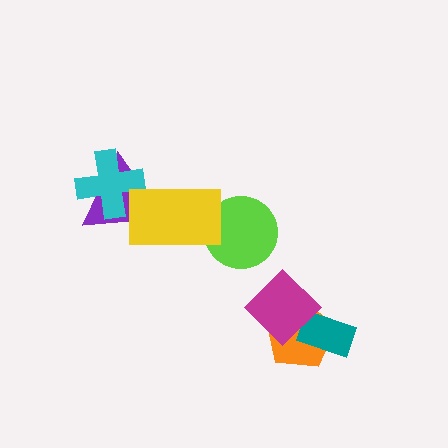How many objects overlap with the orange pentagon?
2 objects overlap with the orange pentagon.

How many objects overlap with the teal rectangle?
2 objects overlap with the teal rectangle.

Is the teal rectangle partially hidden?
Yes, it is partially covered by another shape.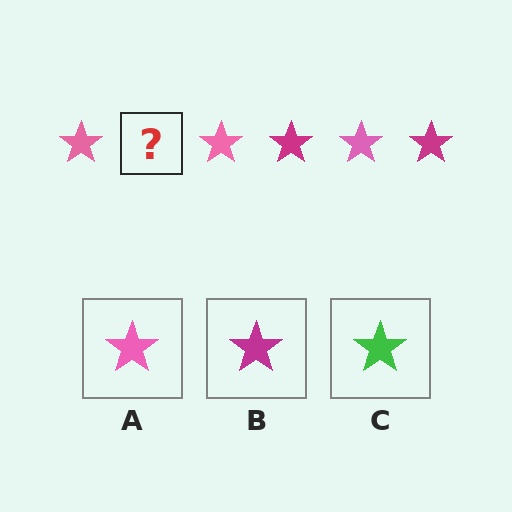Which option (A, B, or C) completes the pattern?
B.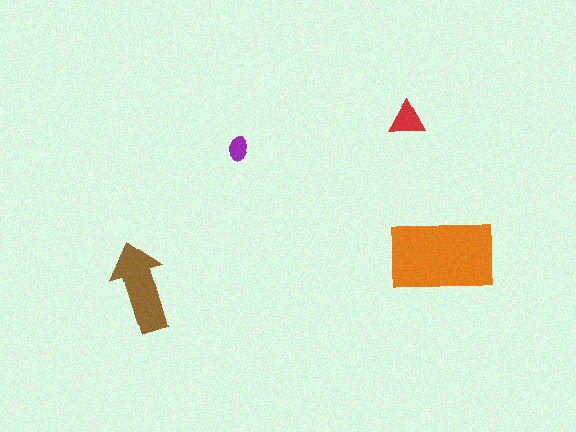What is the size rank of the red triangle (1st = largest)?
3rd.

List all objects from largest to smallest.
The orange rectangle, the brown arrow, the red triangle, the purple ellipse.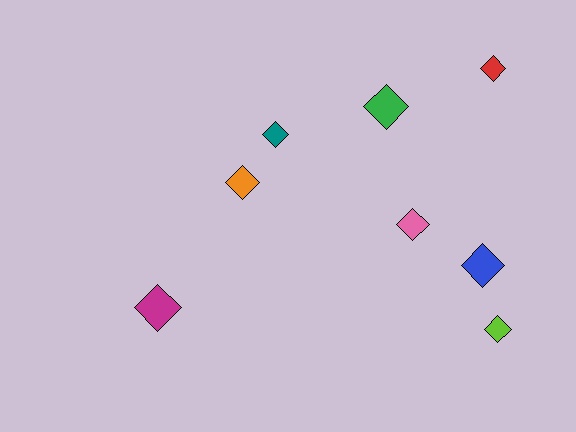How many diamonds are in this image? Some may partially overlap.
There are 8 diamonds.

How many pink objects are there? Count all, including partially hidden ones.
There is 1 pink object.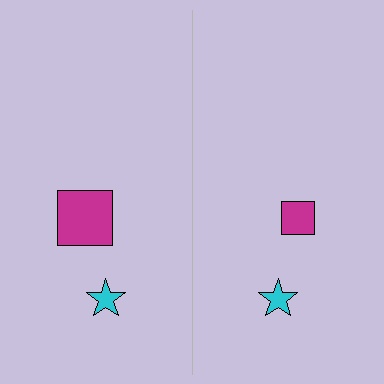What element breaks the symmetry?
The magenta square on the right side has a different size than its mirror counterpart.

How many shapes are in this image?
There are 4 shapes in this image.